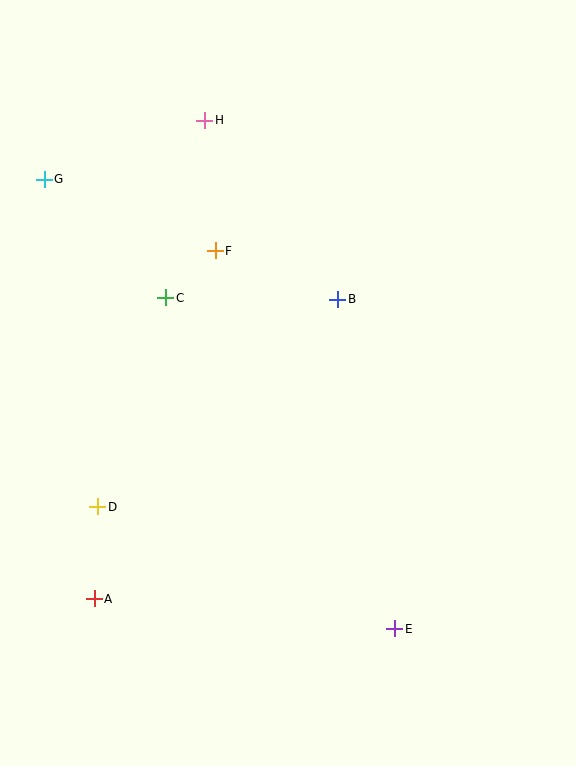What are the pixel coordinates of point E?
Point E is at (395, 629).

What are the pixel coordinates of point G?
Point G is at (44, 179).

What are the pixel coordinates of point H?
Point H is at (205, 120).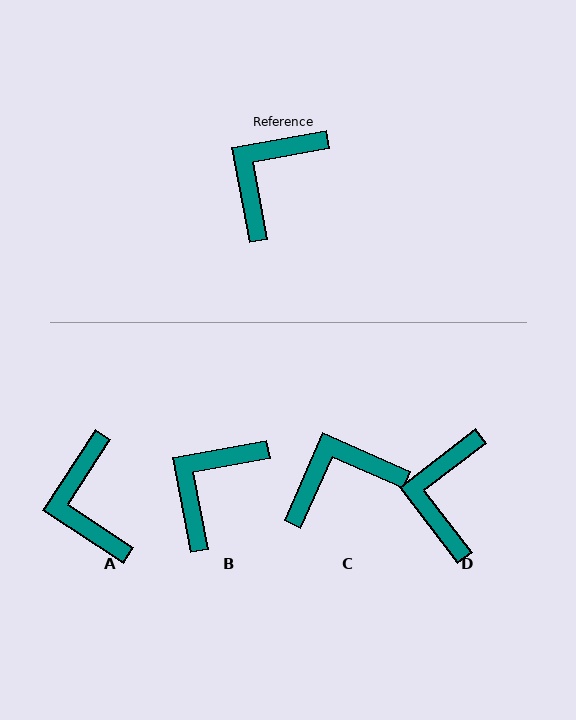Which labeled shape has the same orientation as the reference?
B.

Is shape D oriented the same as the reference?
No, it is off by about 27 degrees.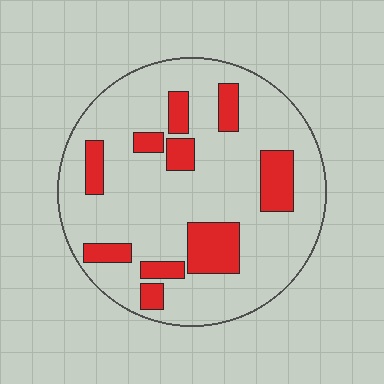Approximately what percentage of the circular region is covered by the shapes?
Approximately 20%.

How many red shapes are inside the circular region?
10.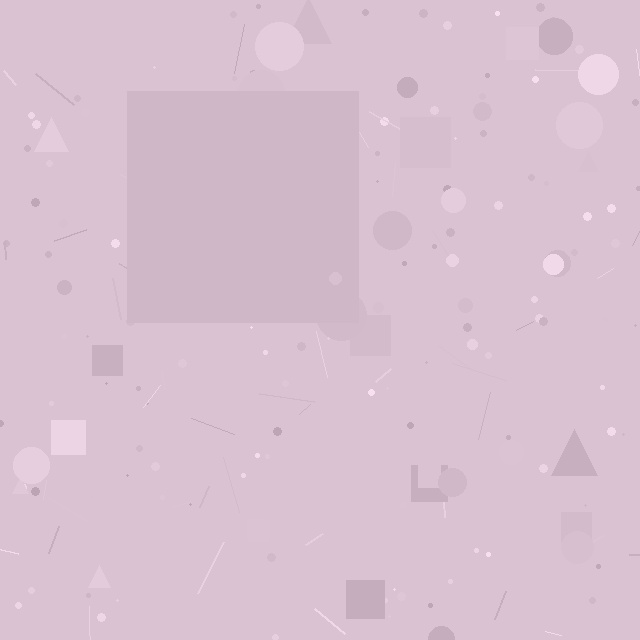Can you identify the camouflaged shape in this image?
The camouflaged shape is a square.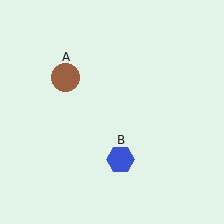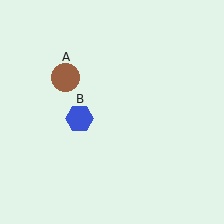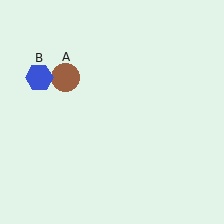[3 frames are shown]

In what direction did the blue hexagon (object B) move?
The blue hexagon (object B) moved up and to the left.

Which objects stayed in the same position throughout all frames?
Brown circle (object A) remained stationary.